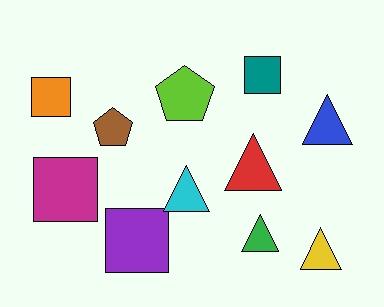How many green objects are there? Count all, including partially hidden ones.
There is 1 green object.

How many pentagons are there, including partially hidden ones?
There are 2 pentagons.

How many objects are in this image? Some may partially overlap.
There are 11 objects.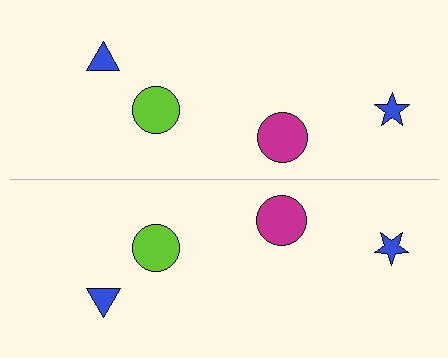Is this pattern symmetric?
Yes, this pattern has bilateral (reflection) symmetry.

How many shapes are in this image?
There are 8 shapes in this image.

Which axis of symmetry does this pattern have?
The pattern has a horizontal axis of symmetry running through the center of the image.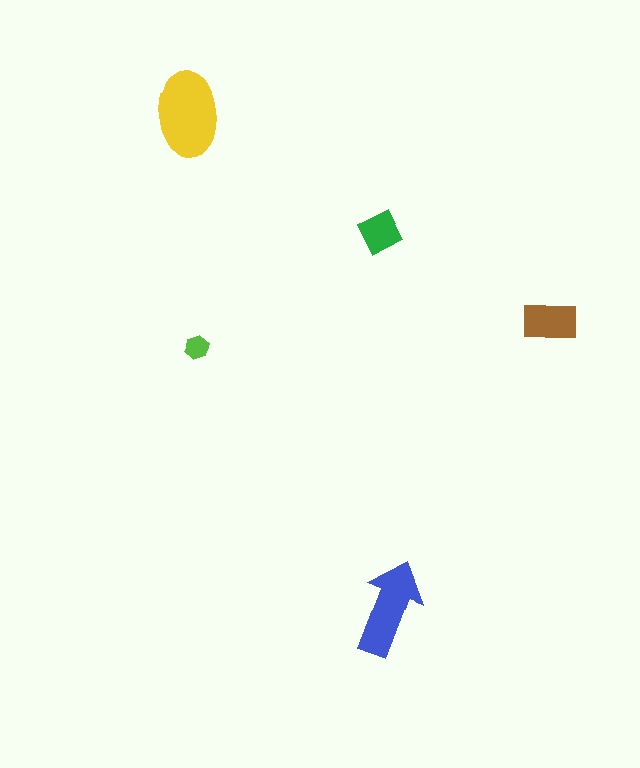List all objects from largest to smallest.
The yellow ellipse, the blue arrow, the brown rectangle, the green diamond, the lime hexagon.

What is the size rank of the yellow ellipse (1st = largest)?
1st.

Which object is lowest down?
The blue arrow is bottommost.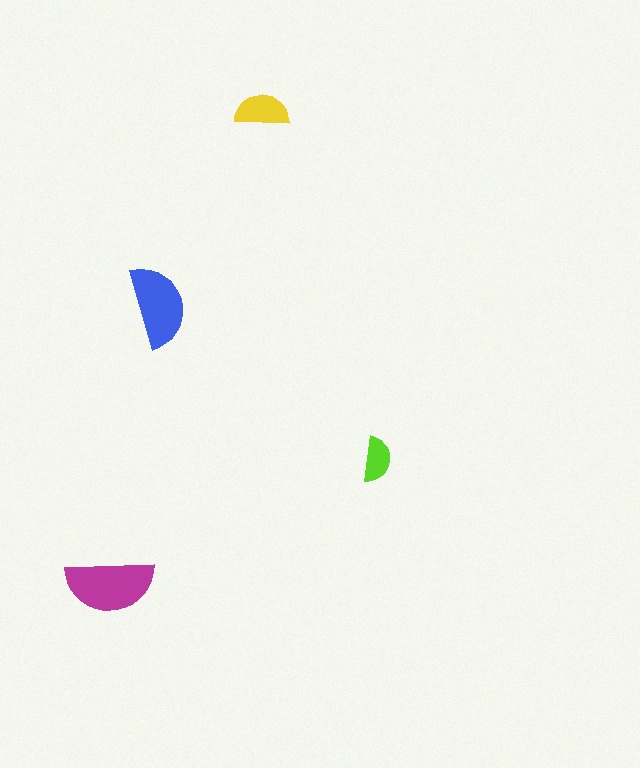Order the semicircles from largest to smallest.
the magenta one, the blue one, the yellow one, the lime one.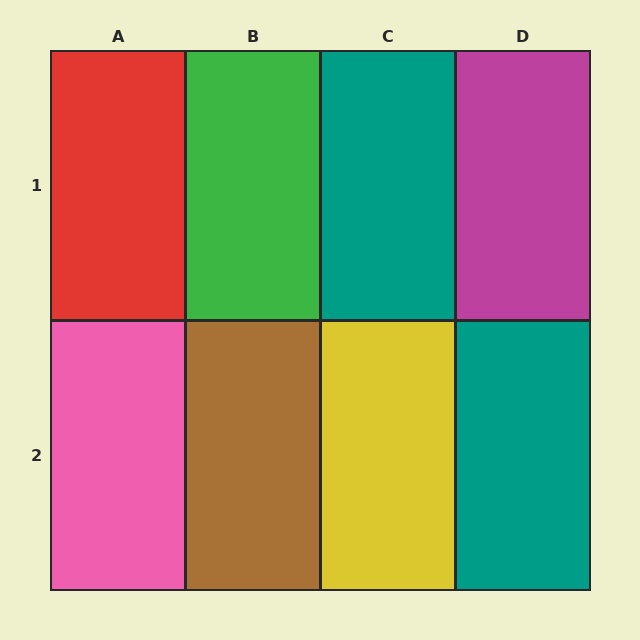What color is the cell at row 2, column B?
Brown.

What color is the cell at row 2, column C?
Yellow.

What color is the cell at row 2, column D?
Teal.